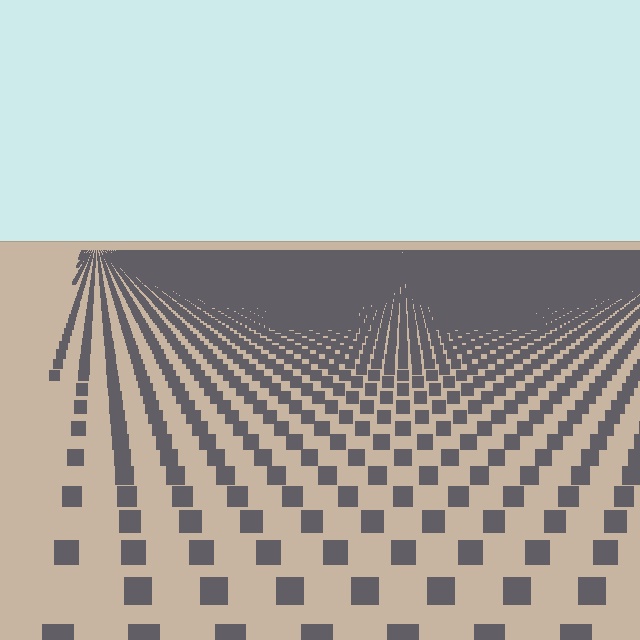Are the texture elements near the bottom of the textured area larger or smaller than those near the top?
Larger. Near the bottom, elements are closer to the viewer and appear at a bigger on-screen size.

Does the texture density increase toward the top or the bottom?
Density increases toward the top.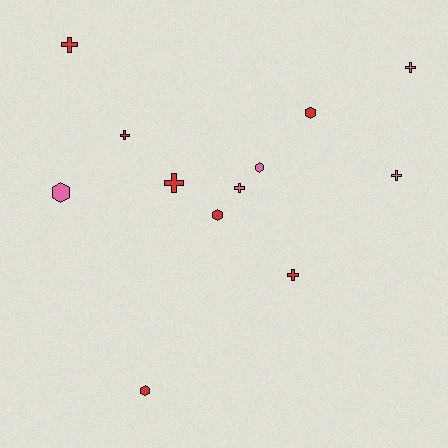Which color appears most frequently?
Red, with 7 objects.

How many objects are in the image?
There are 12 objects.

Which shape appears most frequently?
Cross, with 7 objects.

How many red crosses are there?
There are 4 red crosses.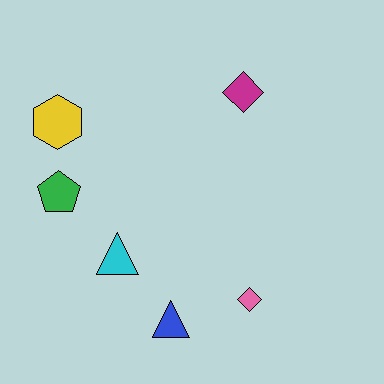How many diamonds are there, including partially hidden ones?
There are 2 diamonds.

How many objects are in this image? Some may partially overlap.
There are 6 objects.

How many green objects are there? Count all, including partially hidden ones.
There is 1 green object.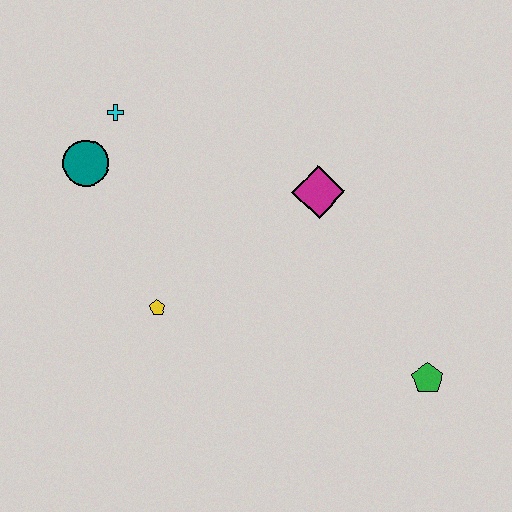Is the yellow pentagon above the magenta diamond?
No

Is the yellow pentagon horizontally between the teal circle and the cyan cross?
No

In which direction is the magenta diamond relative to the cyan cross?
The magenta diamond is to the right of the cyan cross.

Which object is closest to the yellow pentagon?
The teal circle is closest to the yellow pentagon.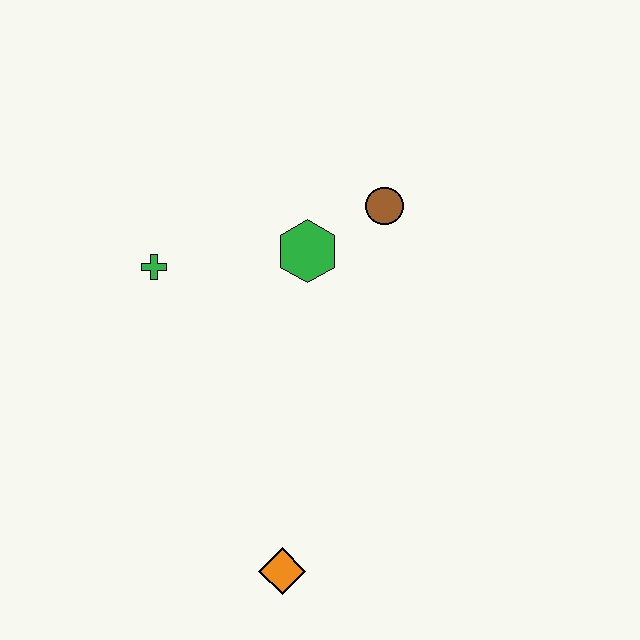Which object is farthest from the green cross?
The orange diamond is farthest from the green cross.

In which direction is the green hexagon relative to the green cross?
The green hexagon is to the right of the green cross.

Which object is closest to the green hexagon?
The brown circle is closest to the green hexagon.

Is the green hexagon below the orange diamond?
No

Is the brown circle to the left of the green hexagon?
No